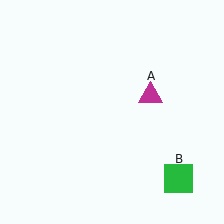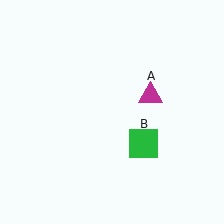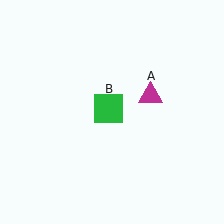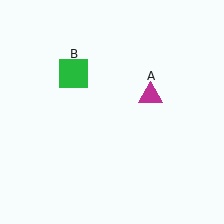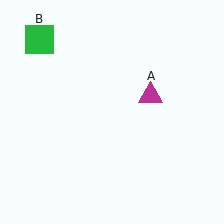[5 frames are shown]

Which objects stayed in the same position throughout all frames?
Magenta triangle (object A) remained stationary.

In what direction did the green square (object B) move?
The green square (object B) moved up and to the left.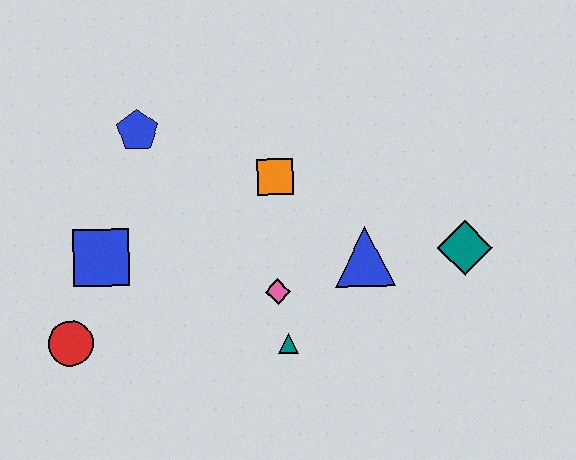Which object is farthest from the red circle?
The teal diamond is farthest from the red circle.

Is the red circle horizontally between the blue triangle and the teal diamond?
No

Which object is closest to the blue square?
The red circle is closest to the blue square.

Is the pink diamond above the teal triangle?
Yes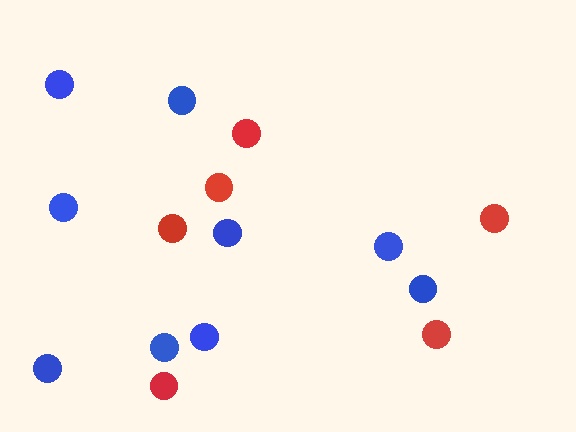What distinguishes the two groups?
There are 2 groups: one group of blue circles (9) and one group of red circles (6).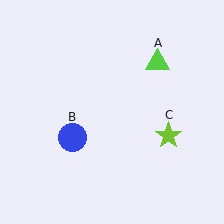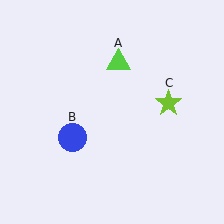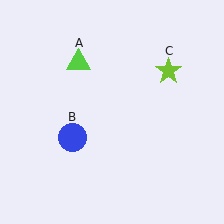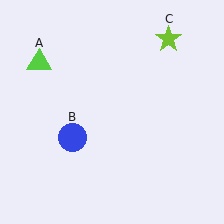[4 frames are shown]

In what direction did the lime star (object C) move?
The lime star (object C) moved up.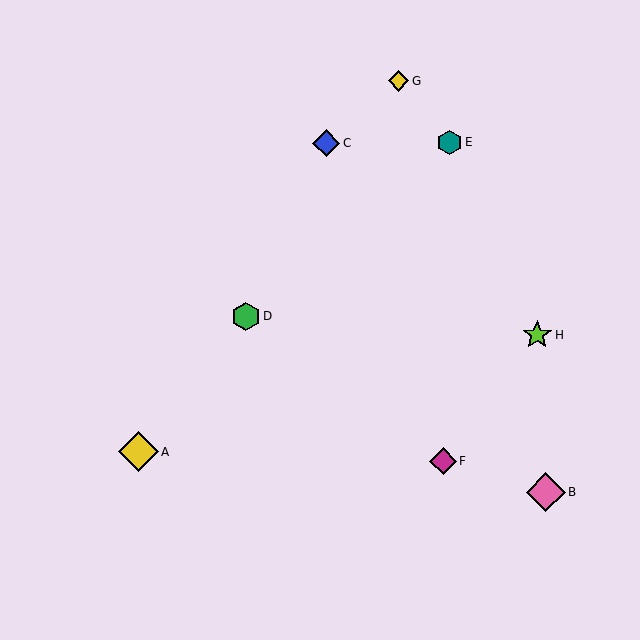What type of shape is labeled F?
Shape F is a magenta diamond.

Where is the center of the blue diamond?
The center of the blue diamond is at (326, 143).